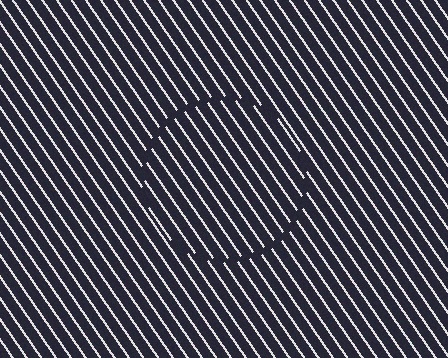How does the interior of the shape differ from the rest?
The interior of the shape contains the same grating, shifted by half a period — the contour is defined by the phase discontinuity where line-ends from the inner and outer gratings abut.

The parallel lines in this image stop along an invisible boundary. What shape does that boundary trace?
An illusory circle. The interior of the shape contains the same grating, shifted by half a period — the contour is defined by the phase discontinuity where line-ends from the inner and outer gratings abut.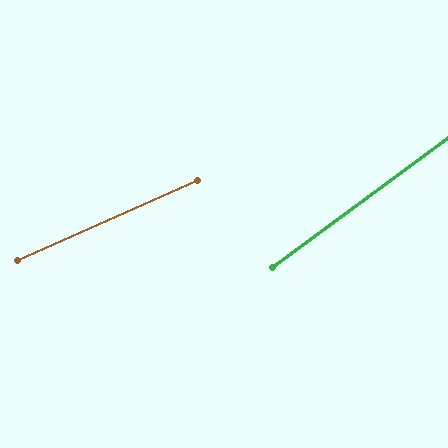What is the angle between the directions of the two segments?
Approximately 12 degrees.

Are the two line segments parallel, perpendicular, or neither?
Neither parallel nor perpendicular — they differ by about 12°.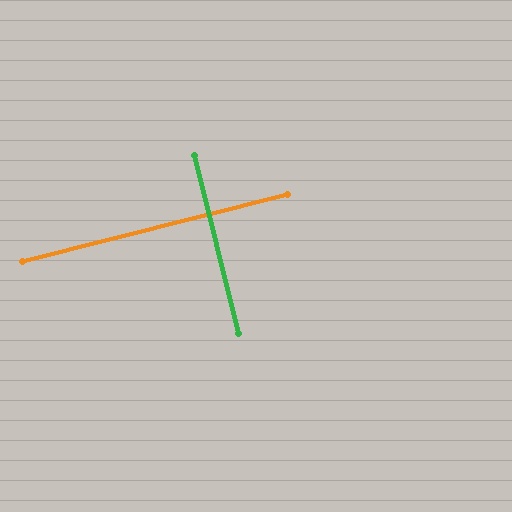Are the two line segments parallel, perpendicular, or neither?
Perpendicular — they meet at approximately 90°.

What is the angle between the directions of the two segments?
Approximately 90 degrees.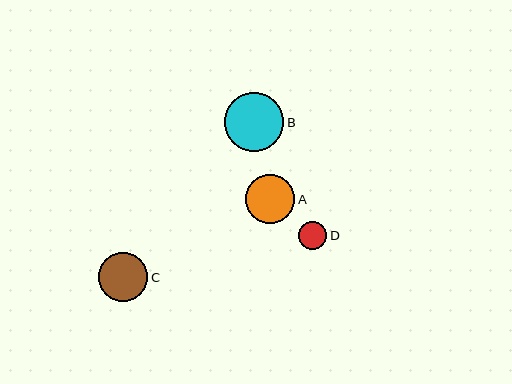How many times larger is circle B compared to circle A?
Circle B is approximately 1.2 times the size of circle A.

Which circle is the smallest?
Circle D is the smallest with a size of approximately 28 pixels.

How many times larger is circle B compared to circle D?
Circle B is approximately 2.1 times the size of circle D.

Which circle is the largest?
Circle B is the largest with a size of approximately 59 pixels.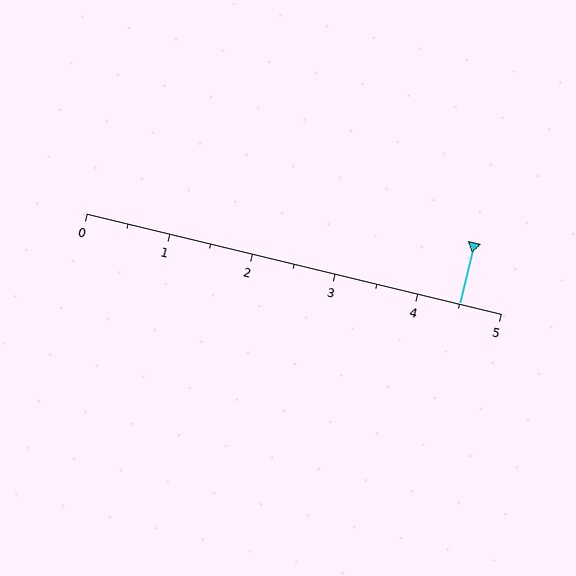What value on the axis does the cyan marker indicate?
The marker indicates approximately 4.5.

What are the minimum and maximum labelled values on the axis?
The axis runs from 0 to 5.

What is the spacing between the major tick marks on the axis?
The major ticks are spaced 1 apart.